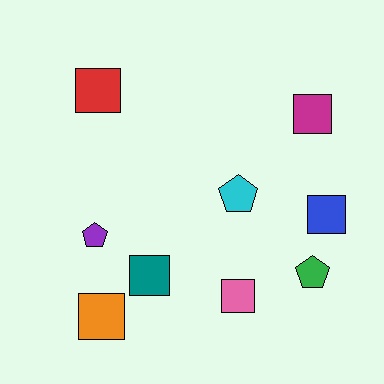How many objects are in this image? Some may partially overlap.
There are 9 objects.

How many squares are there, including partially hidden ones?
There are 6 squares.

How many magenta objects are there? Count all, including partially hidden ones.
There is 1 magenta object.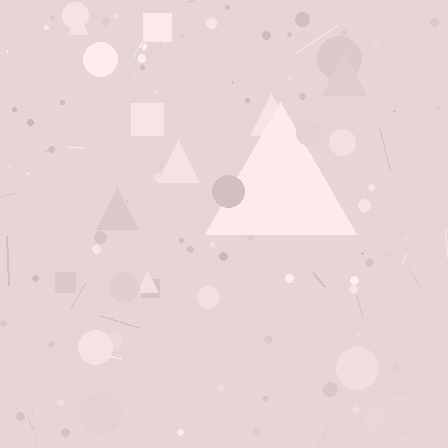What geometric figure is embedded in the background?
A triangle is embedded in the background.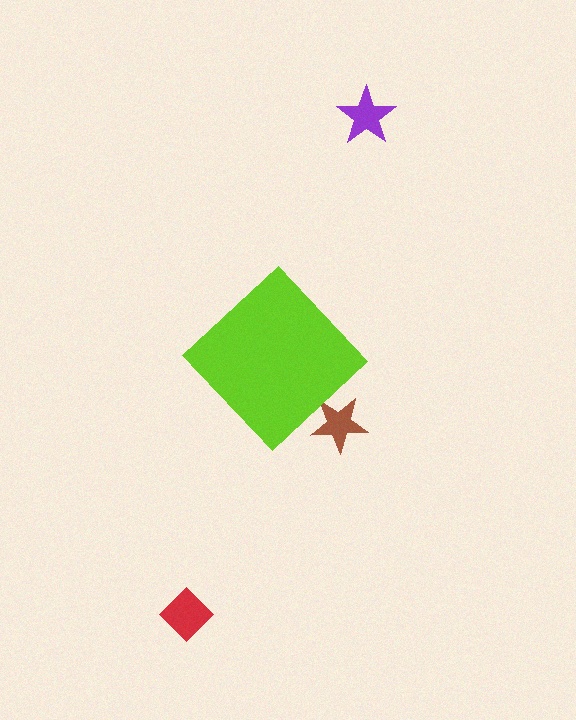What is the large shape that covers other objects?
A lime diamond.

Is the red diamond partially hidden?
No, the red diamond is fully visible.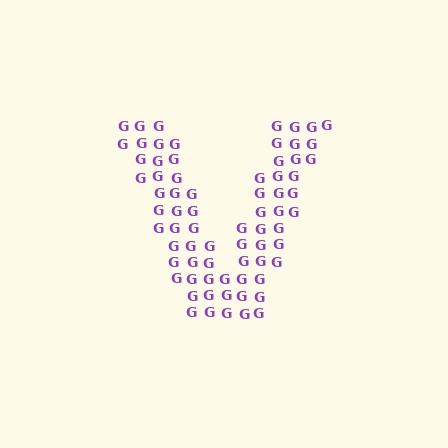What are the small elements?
The small elements are letter G's.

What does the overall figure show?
The overall figure shows the letter V.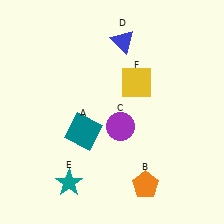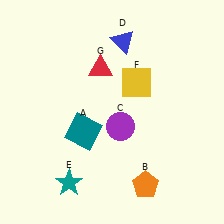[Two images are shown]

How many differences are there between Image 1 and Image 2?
There is 1 difference between the two images.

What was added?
A red triangle (G) was added in Image 2.